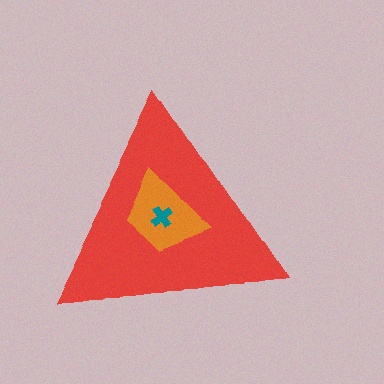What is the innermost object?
The teal cross.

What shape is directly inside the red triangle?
The orange trapezoid.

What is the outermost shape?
The red triangle.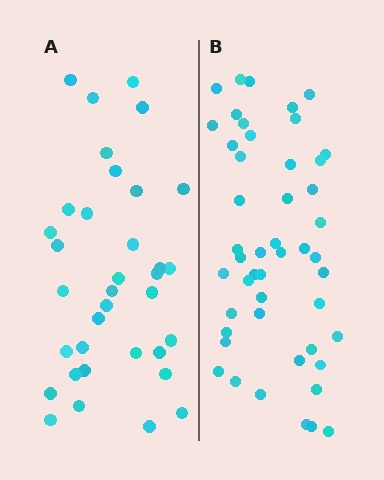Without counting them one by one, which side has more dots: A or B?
Region B (the right region) has more dots.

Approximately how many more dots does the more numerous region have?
Region B has approximately 15 more dots than region A.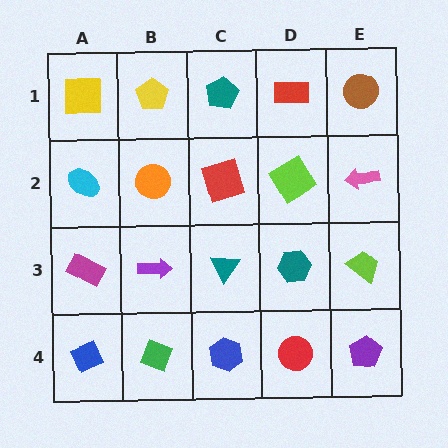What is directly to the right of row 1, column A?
A yellow pentagon.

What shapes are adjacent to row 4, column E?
A lime trapezoid (row 3, column E), a red circle (row 4, column D).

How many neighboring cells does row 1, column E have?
2.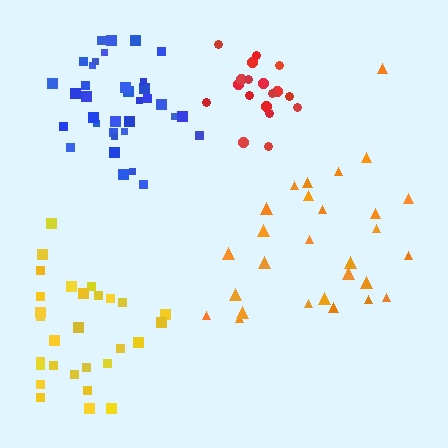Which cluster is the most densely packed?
Blue.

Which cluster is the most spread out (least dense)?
Orange.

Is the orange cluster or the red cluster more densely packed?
Red.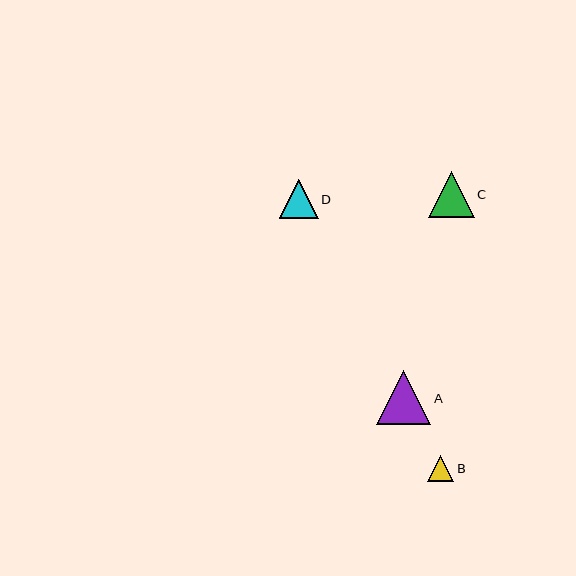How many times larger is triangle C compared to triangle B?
Triangle C is approximately 1.8 times the size of triangle B.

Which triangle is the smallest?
Triangle B is the smallest with a size of approximately 26 pixels.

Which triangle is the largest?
Triangle A is the largest with a size of approximately 54 pixels.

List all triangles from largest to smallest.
From largest to smallest: A, C, D, B.